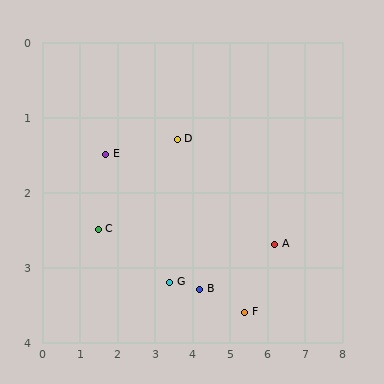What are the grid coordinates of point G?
Point G is at approximately (3.4, 3.2).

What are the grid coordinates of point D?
Point D is at approximately (3.6, 1.3).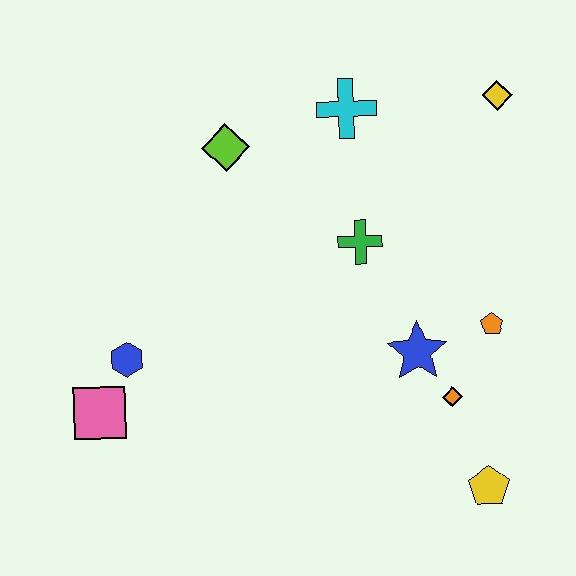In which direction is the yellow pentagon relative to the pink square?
The yellow pentagon is to the right of the pink square.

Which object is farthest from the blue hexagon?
The yellow diamond is farthest from the blue hexagon.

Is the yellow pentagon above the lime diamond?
No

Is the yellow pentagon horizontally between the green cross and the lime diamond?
No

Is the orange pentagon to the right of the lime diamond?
Yes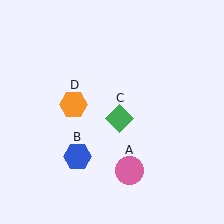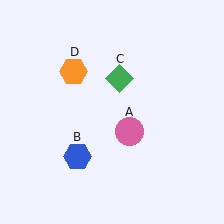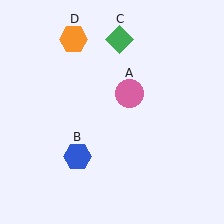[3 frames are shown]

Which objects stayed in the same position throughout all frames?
Blue hexagon (object B) remained stationary.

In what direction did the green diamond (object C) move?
The green diamond (object C) moved up.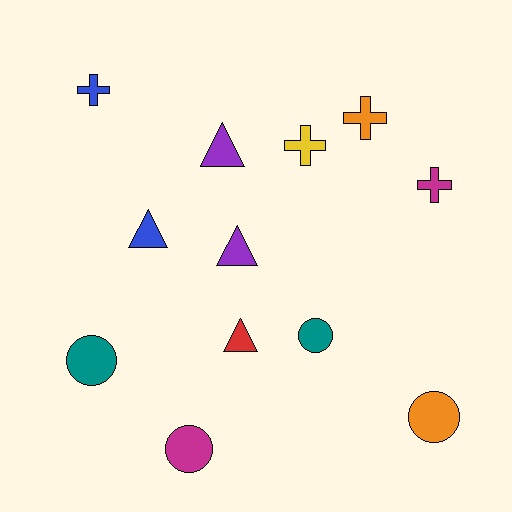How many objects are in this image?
There are 12 objects.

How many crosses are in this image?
There are 4 crosses.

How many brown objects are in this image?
There are no brown objects.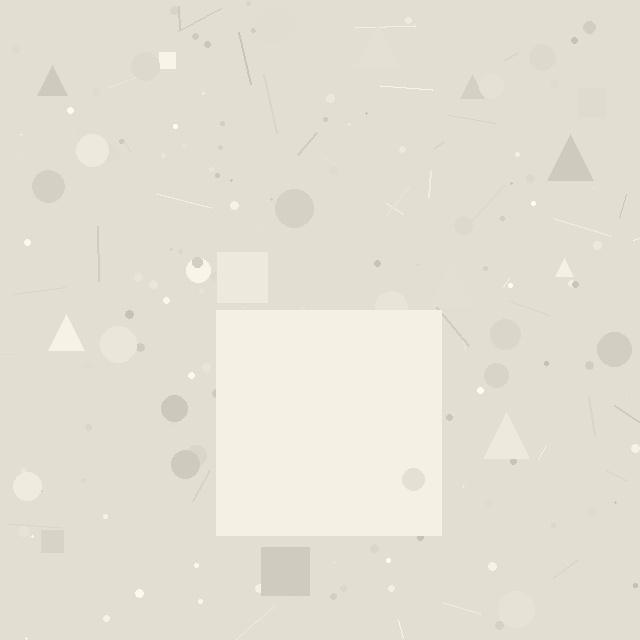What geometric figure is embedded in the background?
A square is embedded in the background.